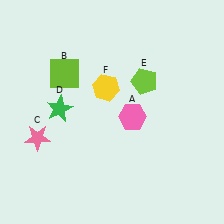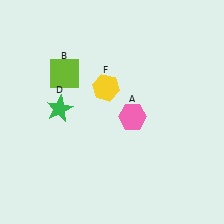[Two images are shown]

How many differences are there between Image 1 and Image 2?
There are 2 differences between the two images.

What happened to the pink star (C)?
The pink star (C) was removed in Image 2. It was in the bottom-left area of Image 1.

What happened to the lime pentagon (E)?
The lime pentagon (E) was removed in Image 2. It was in the top-right area of Image 1.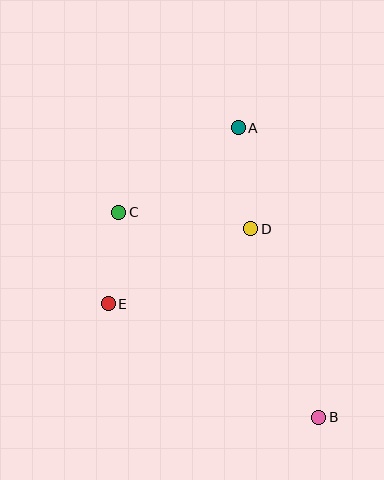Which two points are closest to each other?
Points C and E are closest to each other.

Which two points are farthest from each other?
Points A and B are farthest from each other.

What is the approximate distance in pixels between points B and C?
The distance between B and C is approximately 286 pixels.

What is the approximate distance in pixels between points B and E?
The distance between B and E is approximately 239 pixels.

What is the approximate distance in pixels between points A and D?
The distance between A and D is approximately 102 pixels.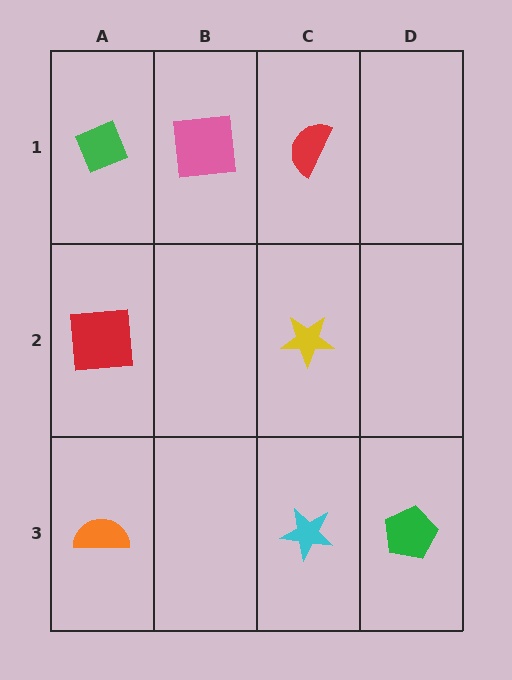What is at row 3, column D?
A green pentagon.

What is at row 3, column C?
A cyan star.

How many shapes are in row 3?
3 shapes.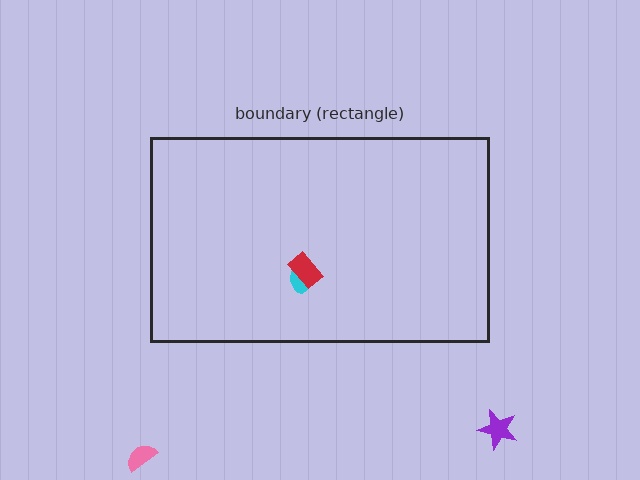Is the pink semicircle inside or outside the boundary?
Outside.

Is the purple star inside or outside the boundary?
Outside.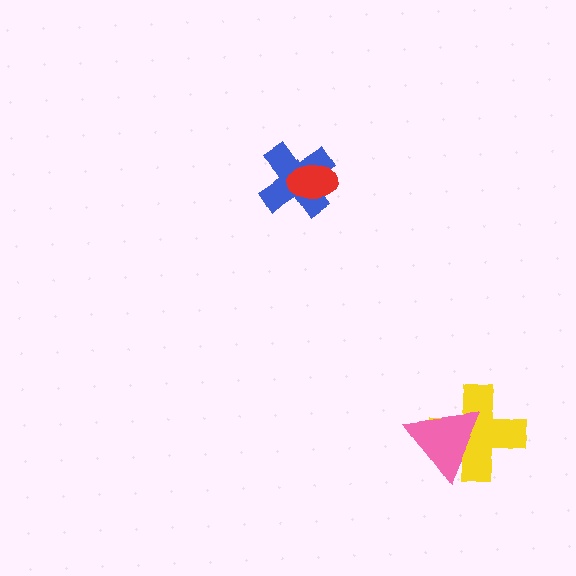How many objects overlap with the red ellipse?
1 object overlaps with the red ellipse.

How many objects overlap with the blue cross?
1 object overlaps with the blue cross.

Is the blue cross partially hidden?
Yes, it is partially covered by another shape.